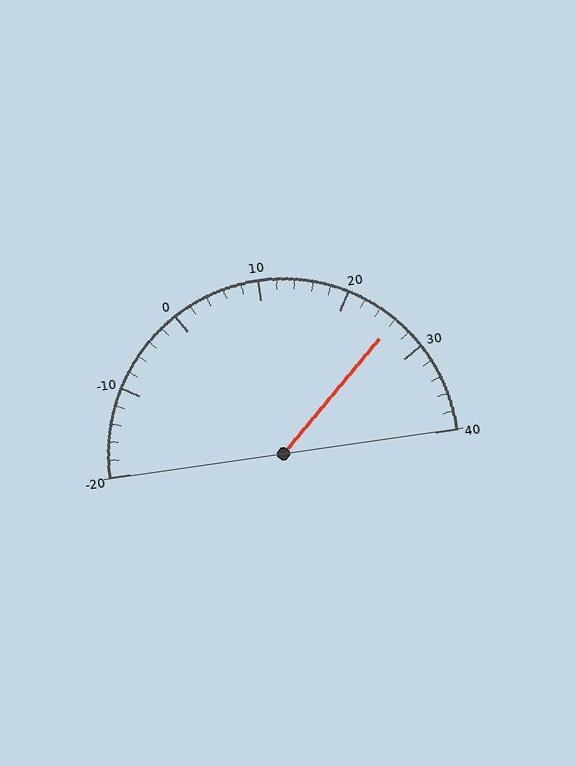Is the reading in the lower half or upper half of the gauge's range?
The reading is in the upper half of the range (-20 to 40).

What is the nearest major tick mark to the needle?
The nearest major tick mark is 30.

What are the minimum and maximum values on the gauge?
The gauge ranges from -20 to 40.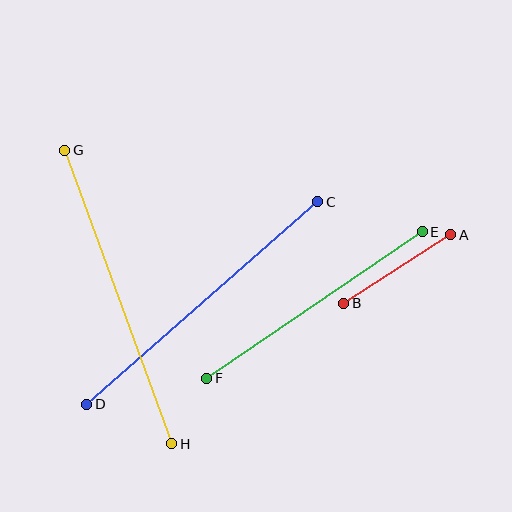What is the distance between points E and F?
The distance is approximately 261 pixels.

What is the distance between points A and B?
The distance is approximately 127 pixels.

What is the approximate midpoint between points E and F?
The midpoint is at approximately (315, 305) pixels.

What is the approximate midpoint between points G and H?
The midpoint is at approximately (118, 297) pixels.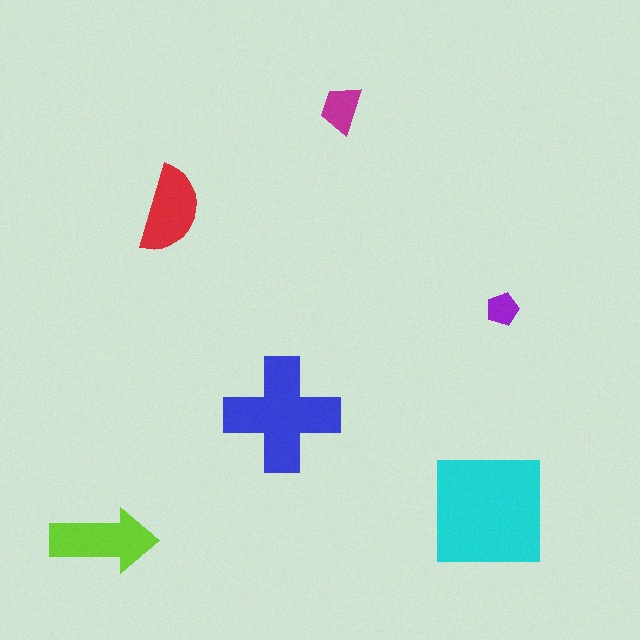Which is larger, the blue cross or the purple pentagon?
The blue cross.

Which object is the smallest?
The purple pentagon.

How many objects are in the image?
There are 6 objects in the image.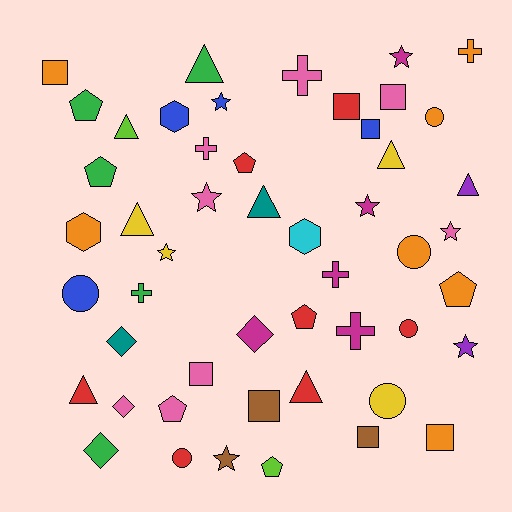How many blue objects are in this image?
There are 4 blue objects.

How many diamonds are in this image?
There are 4 diamonds.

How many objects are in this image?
There are 50 objects.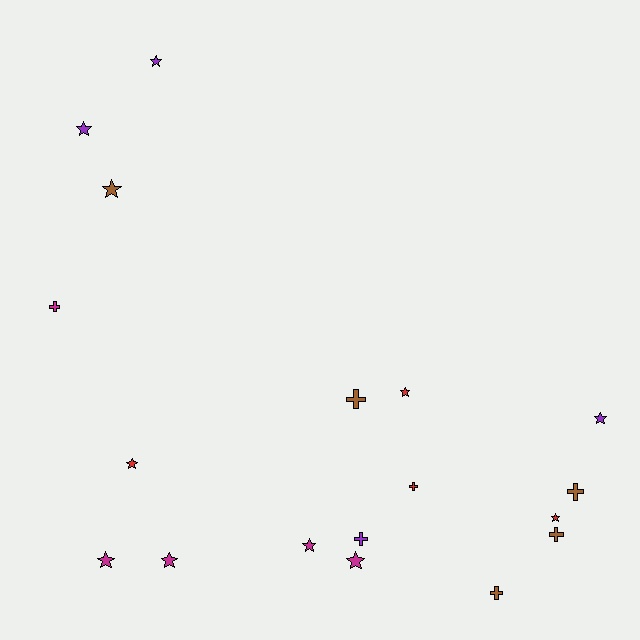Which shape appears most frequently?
Star, with 11 objects.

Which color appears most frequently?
Brown, with 5 objects.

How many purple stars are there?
There are 3 purple stars.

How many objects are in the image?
There are 18 objects.